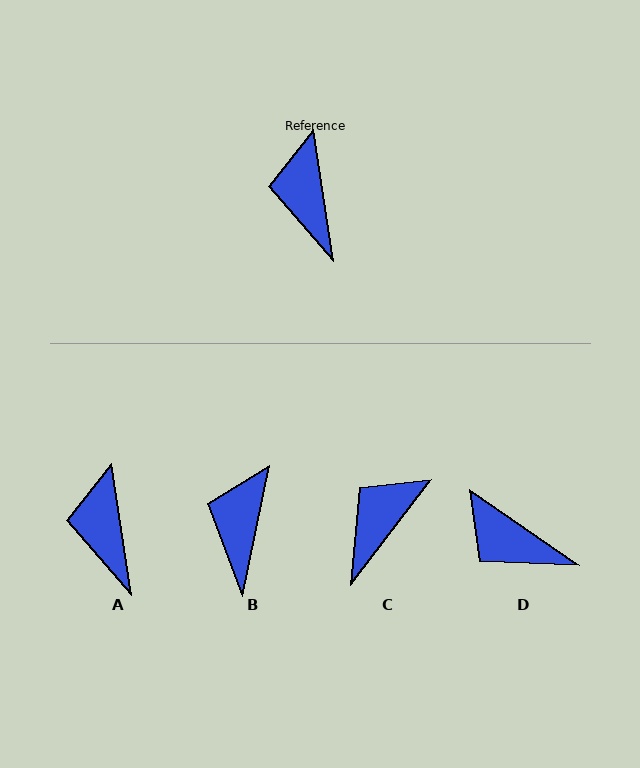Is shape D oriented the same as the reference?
No, it is off by about 47 degrees.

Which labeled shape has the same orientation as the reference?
A.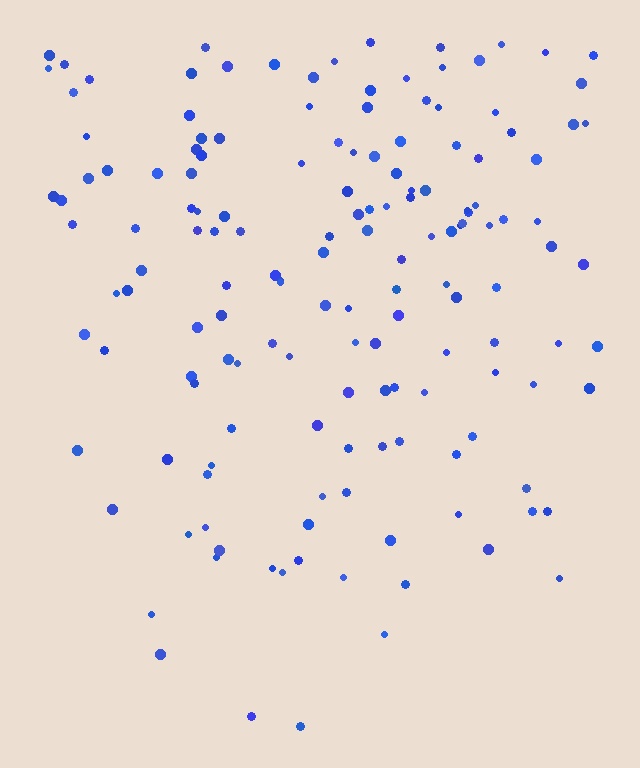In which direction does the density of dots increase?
From bottom to top, with the top side densest.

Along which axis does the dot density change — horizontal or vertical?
Vertical.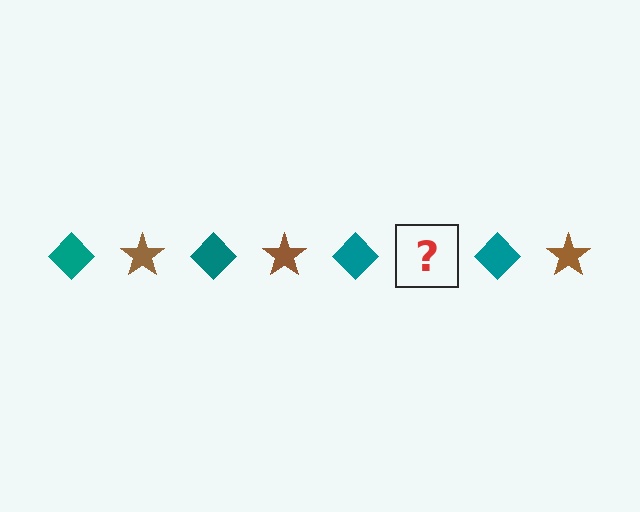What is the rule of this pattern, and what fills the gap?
The rule is that the pattern alternates between teal diamond and brown star. The gap should be filled with a brown star.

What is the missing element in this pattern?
The missing element is a brown star.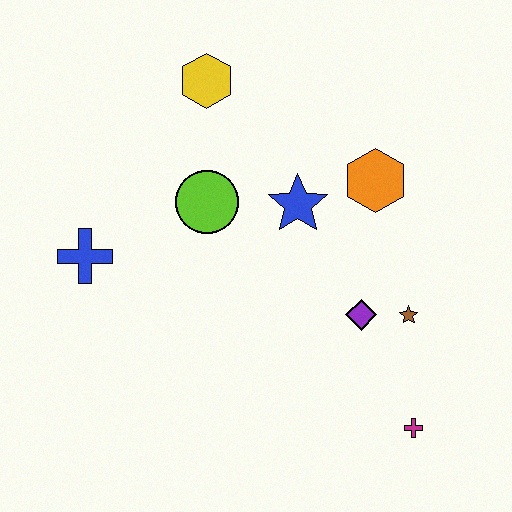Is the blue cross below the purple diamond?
No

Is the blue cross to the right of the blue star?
No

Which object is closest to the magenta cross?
The brown star is closest to the magenta cross.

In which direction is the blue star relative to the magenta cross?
The blue star is above the magenta cross.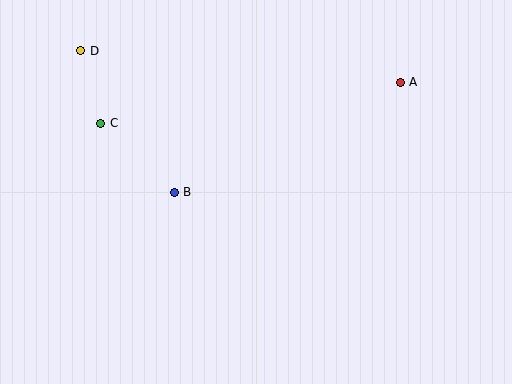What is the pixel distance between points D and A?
The distance between D and A is 321 pixels.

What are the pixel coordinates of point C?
Point C is at (101, 123).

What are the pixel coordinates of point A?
Point A is at (400, 82).